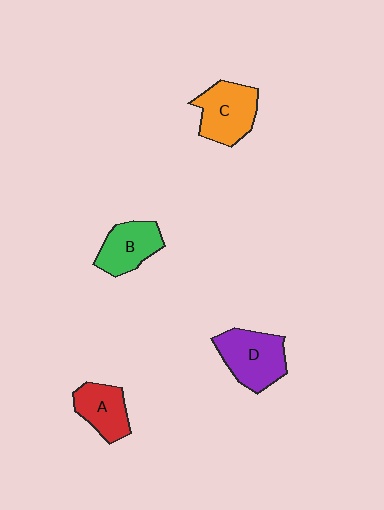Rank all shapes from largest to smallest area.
From largest to smallest: D (purple), C (orange), B (green), A (red).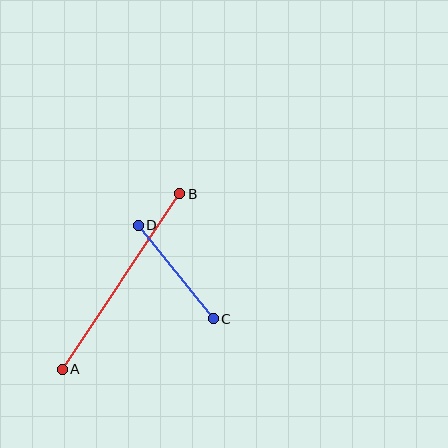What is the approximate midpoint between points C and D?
The midpoint is at approximately (176, 272) pixels.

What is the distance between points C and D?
The distance is approximately 120 pixels.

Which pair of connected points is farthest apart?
Points A and B are farthest apart.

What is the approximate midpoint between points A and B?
The midpoint is at approximately (121, 281) pixels.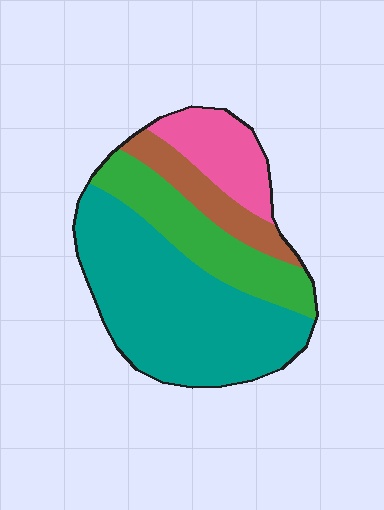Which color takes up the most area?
Teal, at roughly 50%.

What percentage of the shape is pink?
Pink covers roughly 15% of the shape.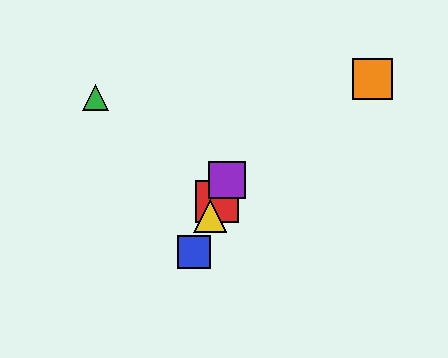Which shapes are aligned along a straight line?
The red square, the blue square, the yellow triangle, the purple square are aligned along a straight line.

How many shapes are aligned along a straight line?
4 shapes (the red square, the blue square, the yellow triangle, the purple square) are aligned along a straight line.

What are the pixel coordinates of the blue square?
The blue square is at (194, 252).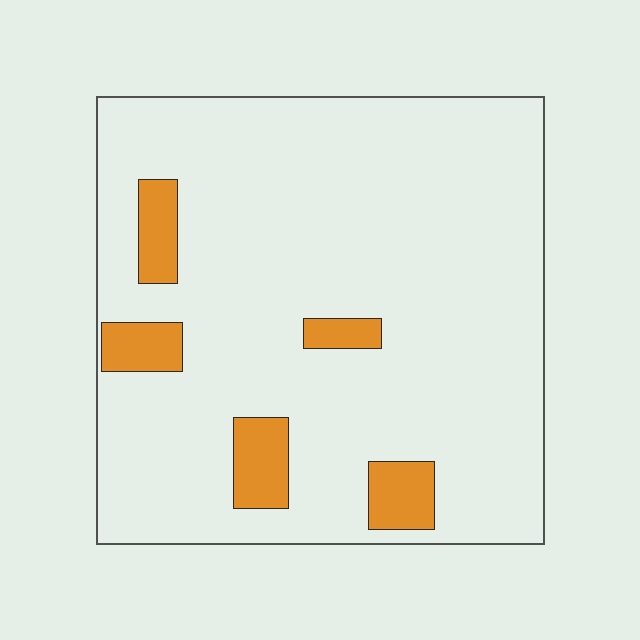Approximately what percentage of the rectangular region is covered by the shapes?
Approximately 10%.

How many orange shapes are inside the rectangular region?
5.